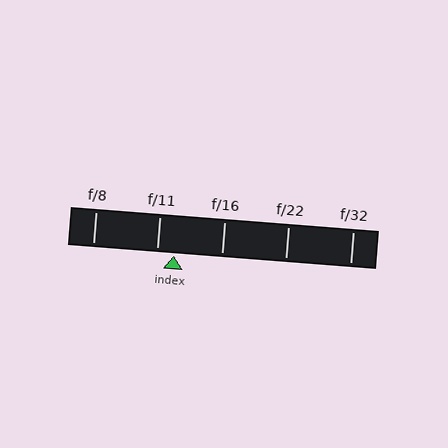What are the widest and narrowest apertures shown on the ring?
The widest aperture shown is f/8 and the narrowest is f/32.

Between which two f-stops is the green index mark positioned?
The index mark is between f/11 and f/16.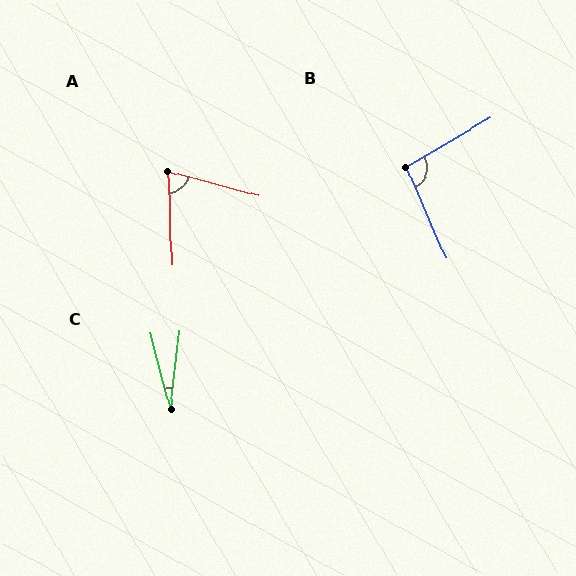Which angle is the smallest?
C, at approximately 21 degrees.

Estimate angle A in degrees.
Approximately 73 degrees.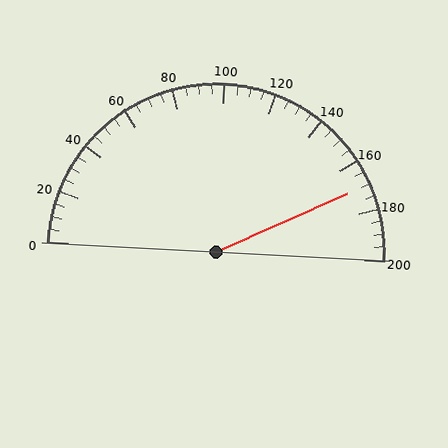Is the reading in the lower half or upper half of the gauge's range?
The reading is in the upper half of the range (0 to 200).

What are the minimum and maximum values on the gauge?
The gauge ranges from 0 to 200.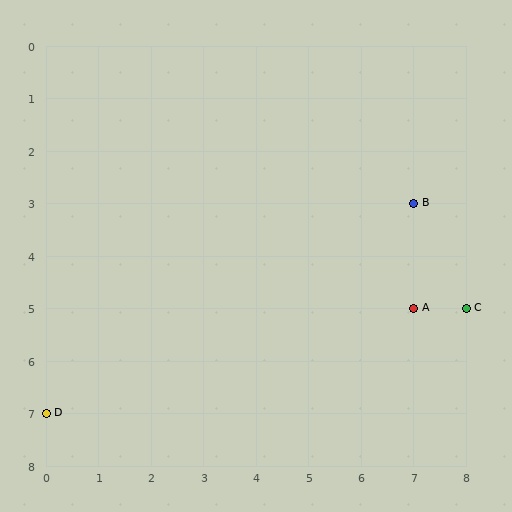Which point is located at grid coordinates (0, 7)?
Point D is at (0, 7).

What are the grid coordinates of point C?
Point C is at grid coordinates (8, 5).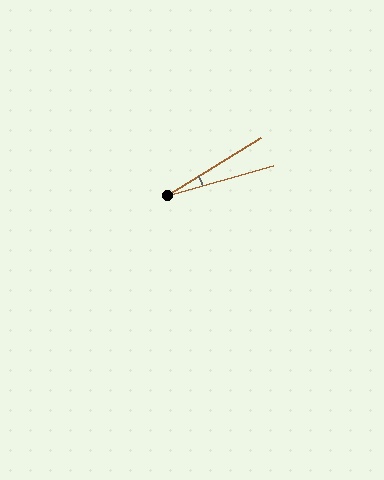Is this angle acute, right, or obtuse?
It is acute.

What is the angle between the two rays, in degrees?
Approximately 16 degrees.